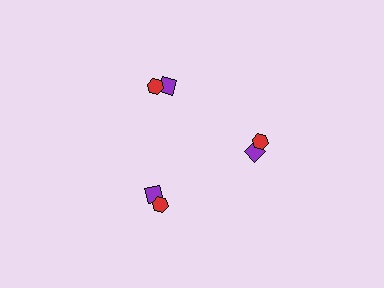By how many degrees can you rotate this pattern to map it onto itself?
The pattern maps onto itself every 120 degrees of rotation.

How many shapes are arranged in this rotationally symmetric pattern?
There are 6 shapes, arranged in 3 groups of 2.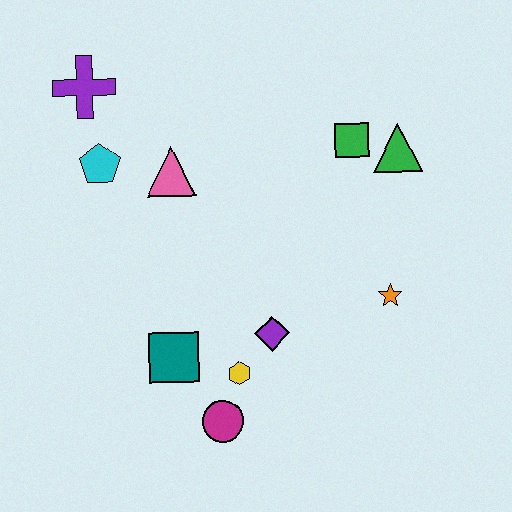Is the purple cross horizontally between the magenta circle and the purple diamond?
No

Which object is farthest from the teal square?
The green triangle is farthest from the teal square.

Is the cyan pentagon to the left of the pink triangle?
Yes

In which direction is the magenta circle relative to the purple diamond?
The magenta circle is below the purple diamond.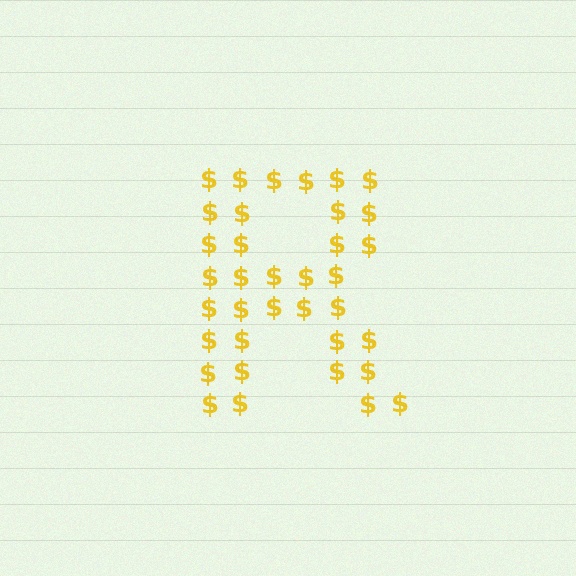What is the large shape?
The large shape is the letter R.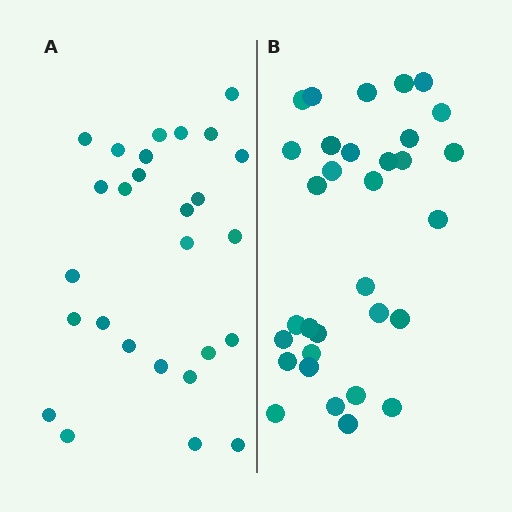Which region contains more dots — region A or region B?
Region B (the right region) has more dots.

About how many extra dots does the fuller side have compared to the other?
Region B has about 5 more dots than region A.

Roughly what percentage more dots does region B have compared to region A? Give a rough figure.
About 20% more.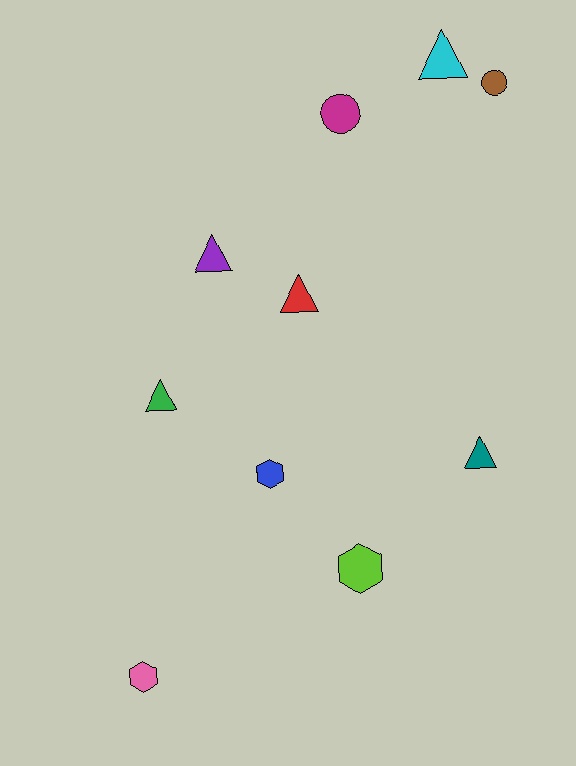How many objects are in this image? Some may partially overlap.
There are 10 objects.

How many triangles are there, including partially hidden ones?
There are 5 triangles.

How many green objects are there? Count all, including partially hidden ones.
There is 1 green object.